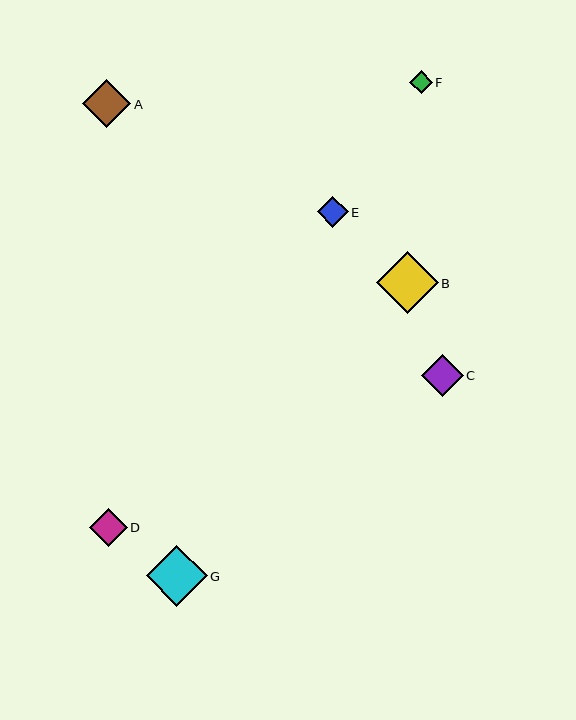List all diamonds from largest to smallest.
From largest to smallest: B, G, A, C, D, E, F.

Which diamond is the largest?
Diamond B is the largest with a size of approximately 62 pixels.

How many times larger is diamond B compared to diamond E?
Diamond B is approximately 2.0 times the size of diamond E.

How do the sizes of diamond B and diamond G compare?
Diamond B and diamond G are approximately the same size.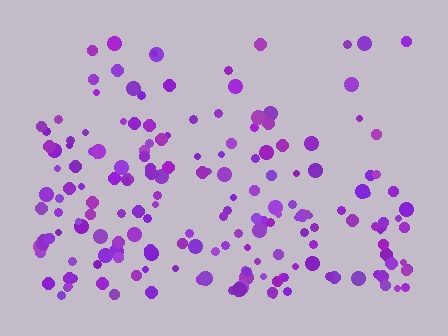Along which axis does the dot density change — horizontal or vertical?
Vertical.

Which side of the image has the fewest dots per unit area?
The top.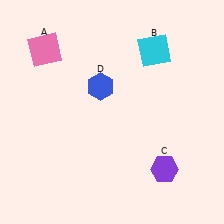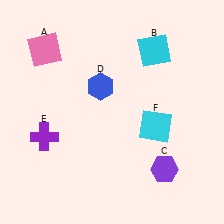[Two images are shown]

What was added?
A purple cross (E), a cyan square (F) were added in Image 2.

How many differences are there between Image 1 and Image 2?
There are 2 differences between the two images.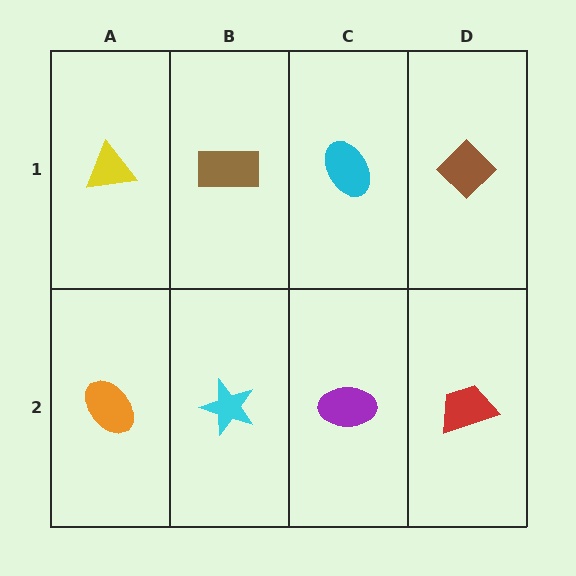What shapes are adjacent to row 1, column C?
A purple ellipse (row 2, column C), a brown rectangle (row 1, column B), a brown diamond (row 1, column D).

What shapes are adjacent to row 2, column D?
A brown diamond (row 1, column D), a purple ellipse (row 2, column C).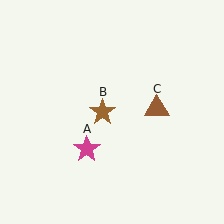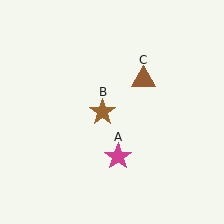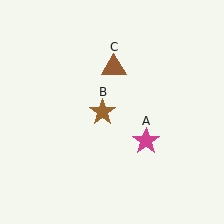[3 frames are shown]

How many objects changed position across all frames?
2 objects changed position: magenta star (object A), brown triangle (object C).